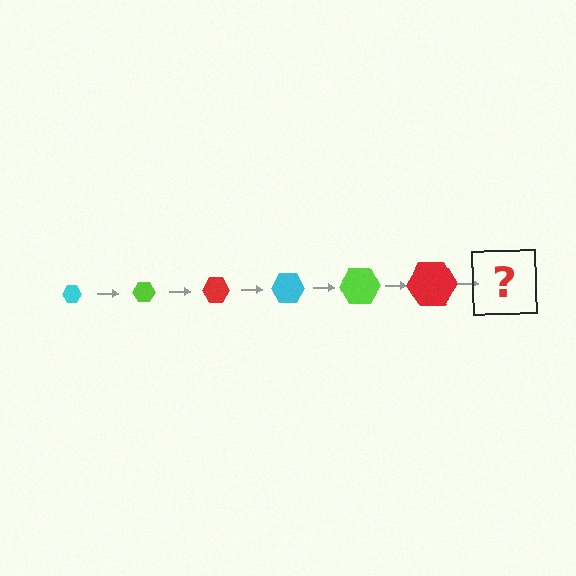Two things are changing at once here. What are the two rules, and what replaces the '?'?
The two rules are that the hexagon grows larger each step and the color cycles through cyan, lime, and red. The '?' should be a cyan hexagon, larger than the previous one.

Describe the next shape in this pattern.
It should be a cyan hexagon, larger than the previous one.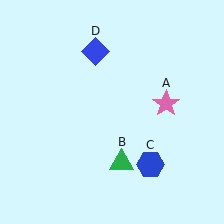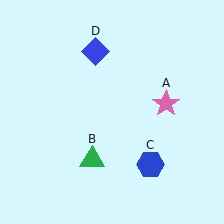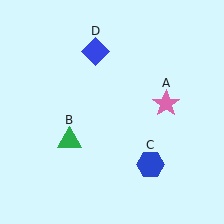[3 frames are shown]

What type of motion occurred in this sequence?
The green triangle (object B) rotated clockwise around the center of the scene.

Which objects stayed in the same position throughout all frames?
Pink star (object A) and blue hexagon (object C) and blue diamond (object D) remained stationary.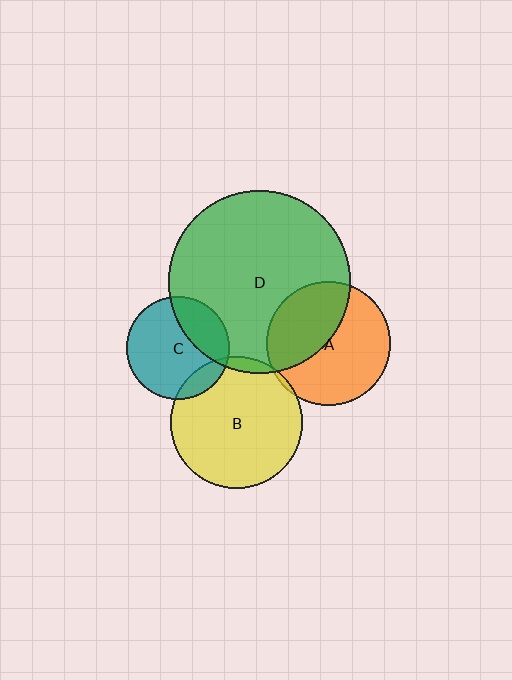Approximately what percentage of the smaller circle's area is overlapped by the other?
Approximately 30%.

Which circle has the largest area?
Circle D (green).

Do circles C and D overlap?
Yes.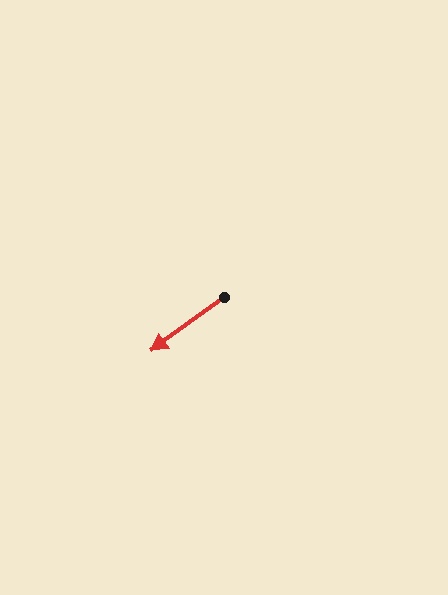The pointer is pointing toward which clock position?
Roughly 8 o'clock.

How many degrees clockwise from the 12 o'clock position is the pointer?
Approximately 234 degrees.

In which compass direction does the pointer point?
Southwest.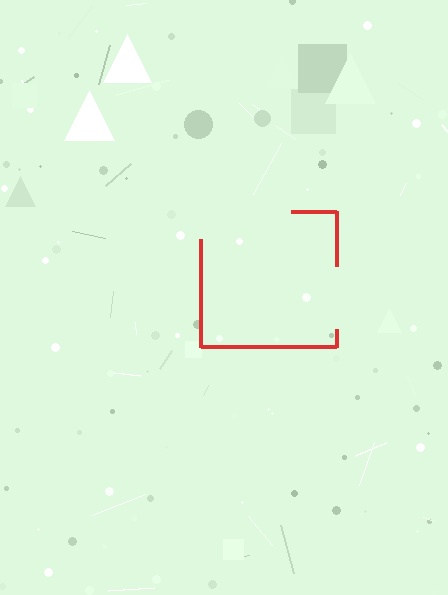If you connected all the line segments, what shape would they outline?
They would outline a square.